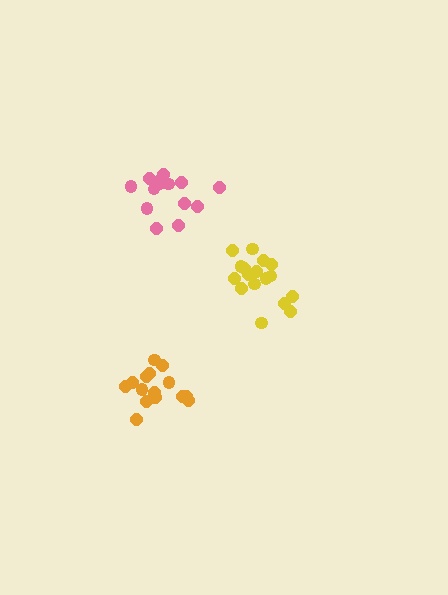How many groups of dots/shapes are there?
There are 3 groups.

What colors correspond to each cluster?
The clusters are colored: orange, pink, yellow.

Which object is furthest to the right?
The yellow cluster is rightmost.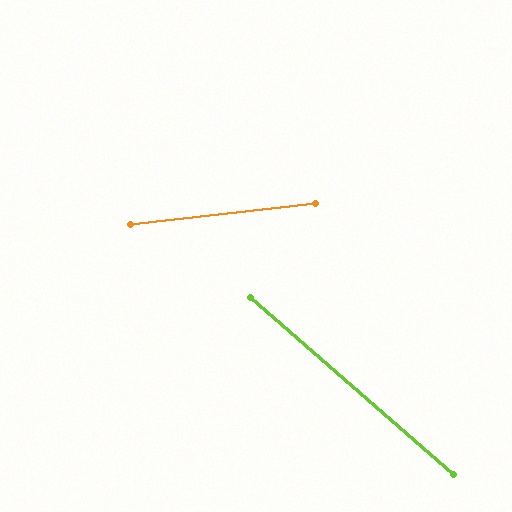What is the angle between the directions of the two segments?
Approximately 48 degrees.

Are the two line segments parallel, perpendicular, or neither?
Neither parallel nor perpendicular — they differ by about 48°.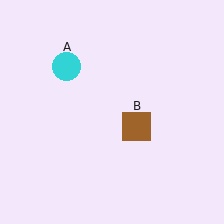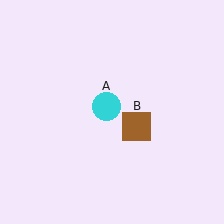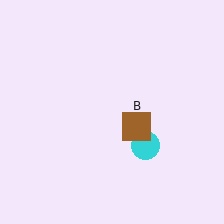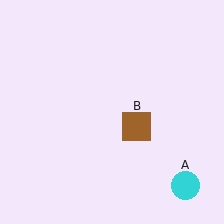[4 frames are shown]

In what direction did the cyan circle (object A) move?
The cyan circle (object A) moved down and to the right.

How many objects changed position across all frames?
1 object changed position: cyan circle (object A).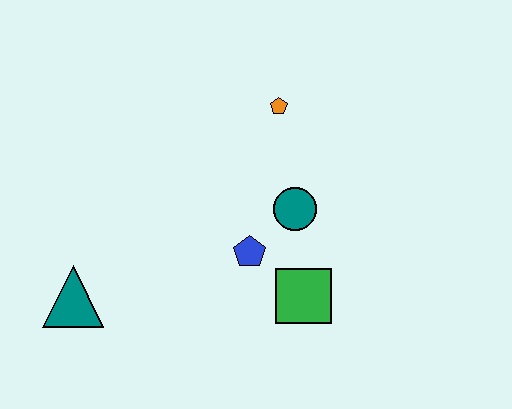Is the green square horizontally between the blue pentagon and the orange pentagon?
No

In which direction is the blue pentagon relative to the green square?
The blue pentagon is to the left of the green square.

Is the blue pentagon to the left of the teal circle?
Yes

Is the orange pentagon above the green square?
Yes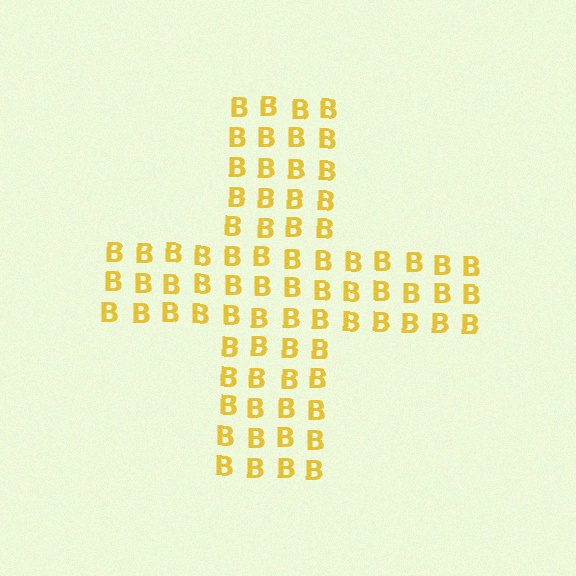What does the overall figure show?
The overall figure shows a cross.